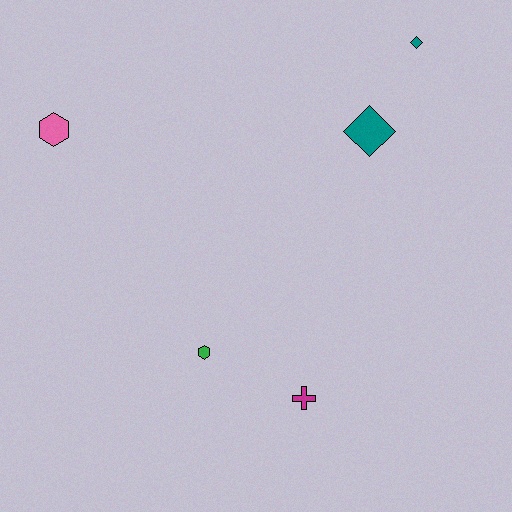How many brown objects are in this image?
There are no brown objects.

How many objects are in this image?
There are 5 objects.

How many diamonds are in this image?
There are 2 diamonds.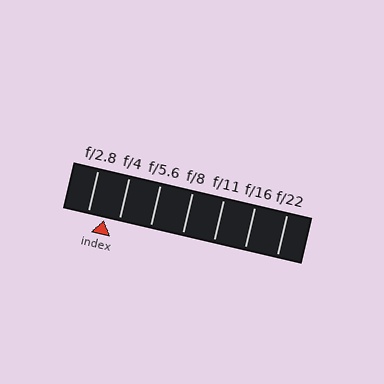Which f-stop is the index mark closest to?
The index mark is closest to f/4.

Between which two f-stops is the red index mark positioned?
The index mark is between f/2.8 and f/4.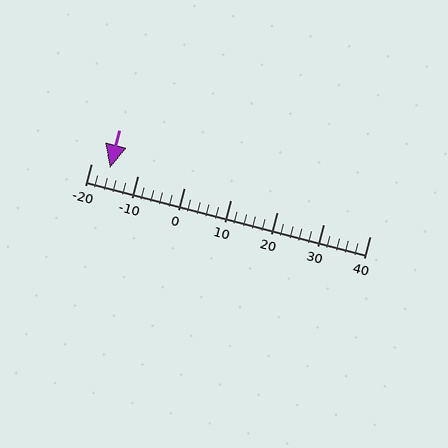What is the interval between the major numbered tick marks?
The major tick marks are spaced 10 units apart.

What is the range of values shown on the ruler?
The ruler shows values from -20 to 40.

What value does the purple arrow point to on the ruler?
The purple arrow points to approximately -16.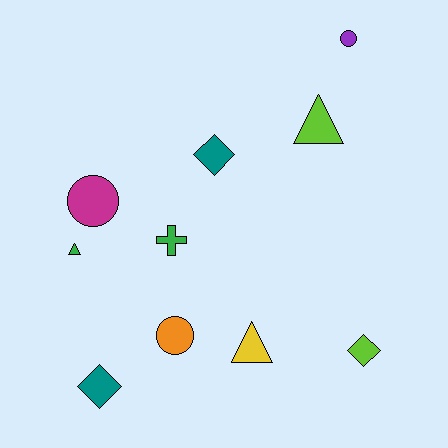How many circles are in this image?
There are 3 circles.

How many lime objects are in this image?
There are 2 lime objects.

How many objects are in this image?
There are 10 objects.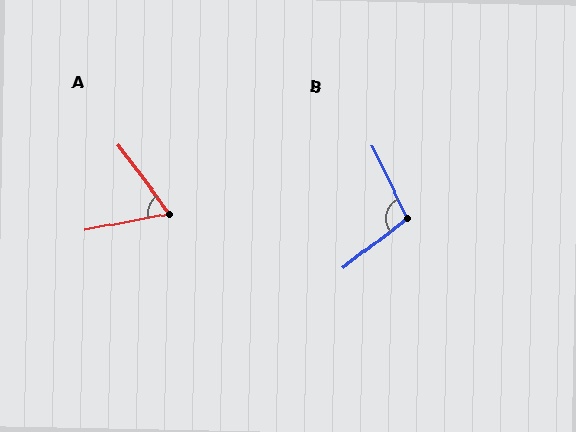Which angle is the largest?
B, at approximately 102 degrees.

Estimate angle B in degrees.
Approximately 102 degrees.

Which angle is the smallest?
A, at approximately 64 degrees.